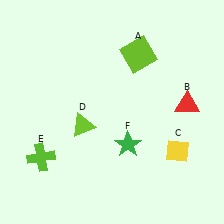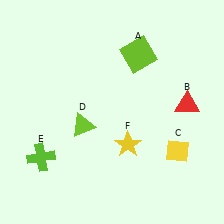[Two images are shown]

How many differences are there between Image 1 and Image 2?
There is 1 difference between the two images.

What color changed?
The star (F) changed from green in Image 1 to yellow in Image 2.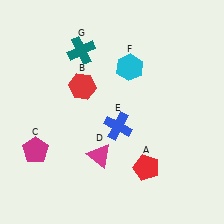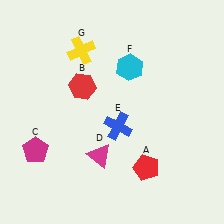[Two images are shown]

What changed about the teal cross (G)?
In Image 1, G is teal. In Image 2, it changed to yellow.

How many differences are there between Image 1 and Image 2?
There is 1 difference between the two images.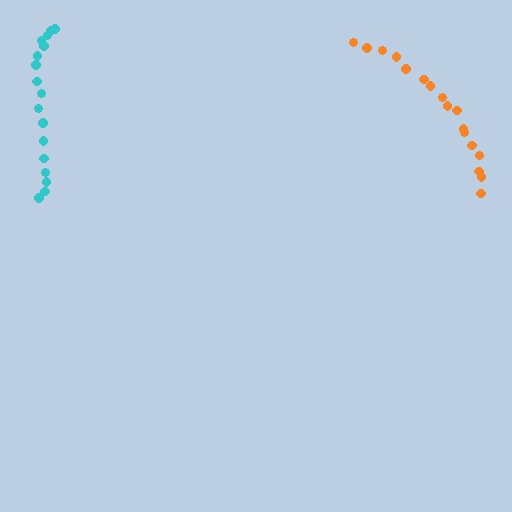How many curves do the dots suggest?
There are 2 distinct paths.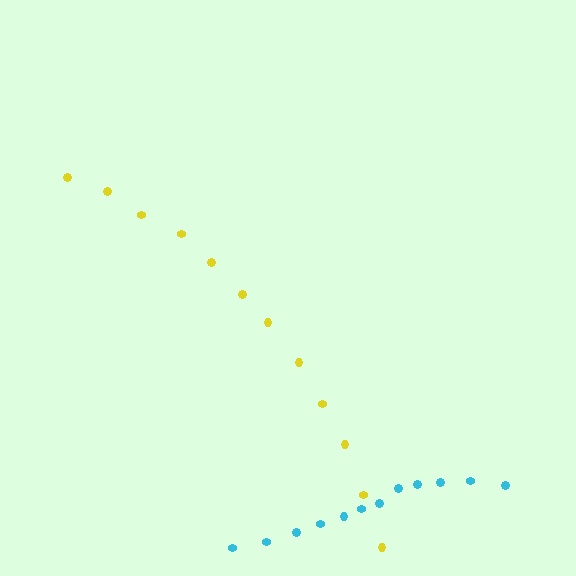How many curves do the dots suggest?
There are 2 distinct paths.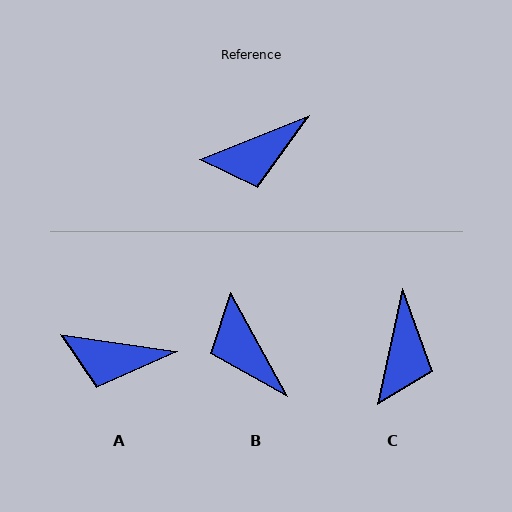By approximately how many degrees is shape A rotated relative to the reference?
Approximately 30 degrees clockwise.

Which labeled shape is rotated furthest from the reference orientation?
B, about 83 degrees away.